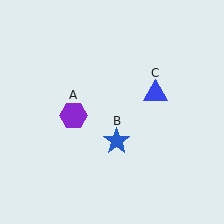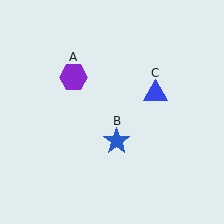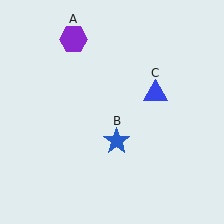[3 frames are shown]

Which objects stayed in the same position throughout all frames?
Blue star (object B) and blue triangle (object C) remained stationary.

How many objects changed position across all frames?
1 object changed position: purple hexagon (object A).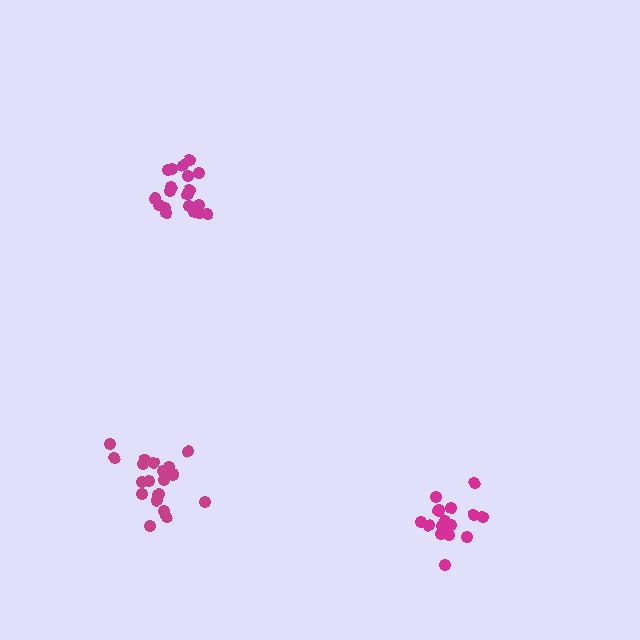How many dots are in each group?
Group 1: 19 dots, Group 2: 20 dots, Group 3: 17 dots (56 total).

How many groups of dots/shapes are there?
There are 3 groups.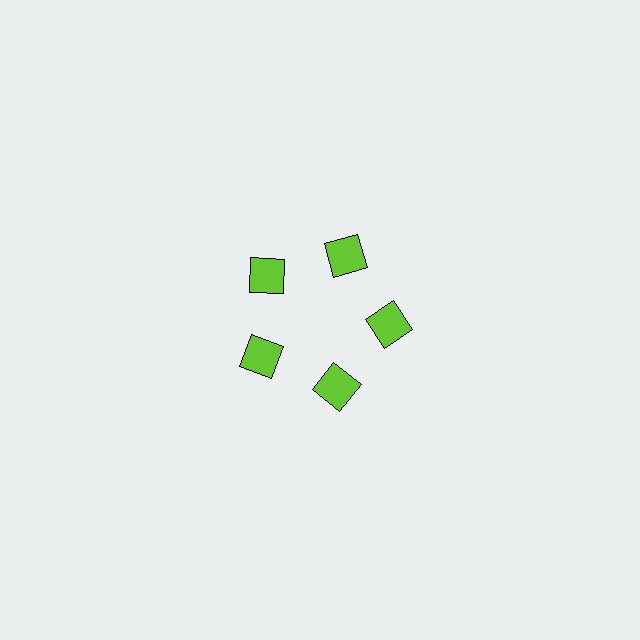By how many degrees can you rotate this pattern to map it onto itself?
The pattern maps onto itself every 72 degrees of rotation.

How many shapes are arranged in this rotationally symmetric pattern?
There are 5 shapes, arranged in 5 groups of 1.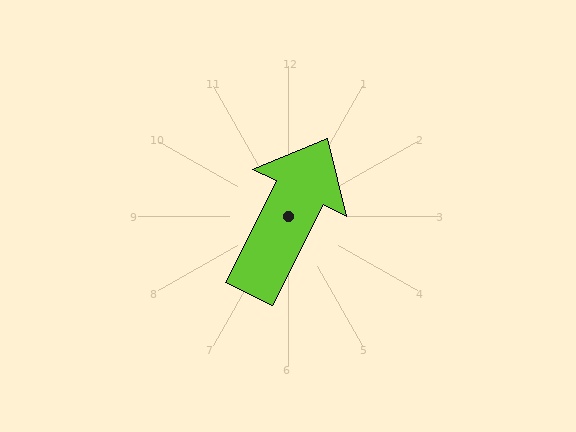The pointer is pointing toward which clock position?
Roughly 1 o'clock.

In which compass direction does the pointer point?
Northeast.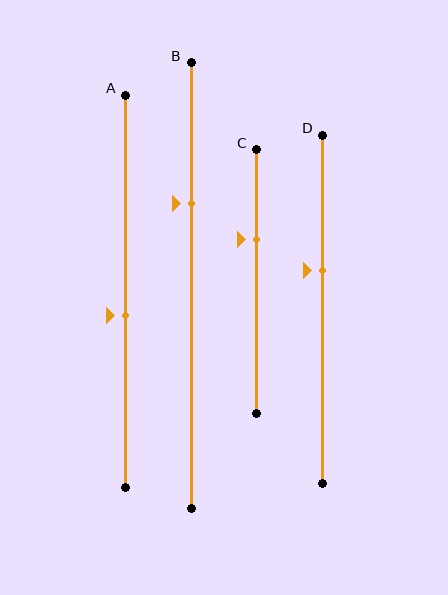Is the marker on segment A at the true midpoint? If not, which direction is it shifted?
No, the marker on segment A is shifted downward by about 6% of the segment length.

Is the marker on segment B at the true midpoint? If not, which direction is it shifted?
No, the marker on segment B is shifted upward by about 18% of the segment length.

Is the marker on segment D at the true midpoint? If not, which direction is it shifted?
No, the marker on segment D is shifted upward by about 11% of the segment length.